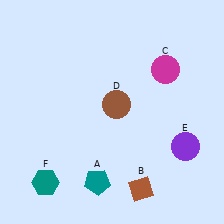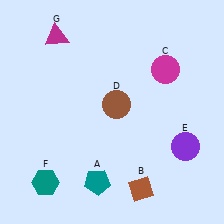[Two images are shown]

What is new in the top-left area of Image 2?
A magenta triangle (G) was added in the top-left area of Image 2.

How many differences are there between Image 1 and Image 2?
There is 1 difference between the two images.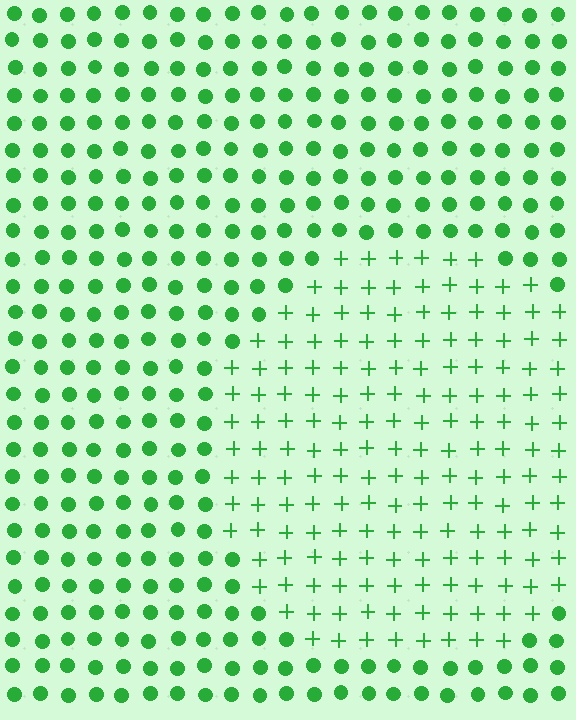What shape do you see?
I see a circle.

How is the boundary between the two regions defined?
The boundary is defined by a change in element shape: plus signs inside vs. circles outside. All elements share the same color and spacing.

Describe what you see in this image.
The image is filled with small green elements arranged in a uniform grid. A circle-shaped region contains plus signs, while the surrounding area contains circles. The boundary is defined purely by the change in element shape.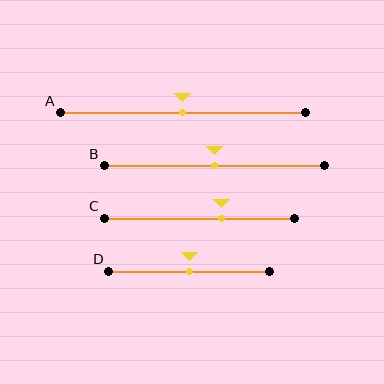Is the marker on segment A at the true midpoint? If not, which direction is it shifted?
Yes, the marker on segment A is at the true midpoint.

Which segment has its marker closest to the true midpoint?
Segment A has its marker closest to the true midpoint.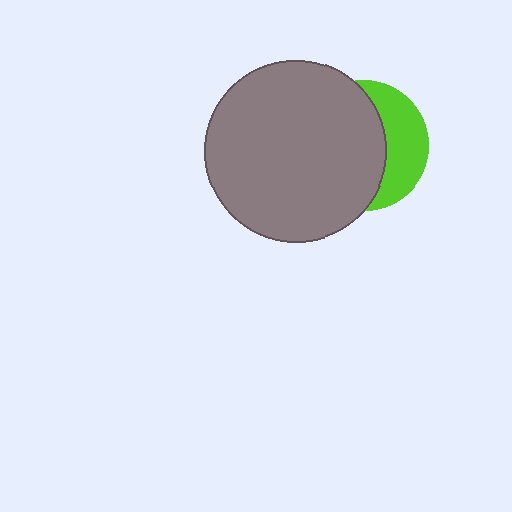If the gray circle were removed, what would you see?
You would see the complete lime circle.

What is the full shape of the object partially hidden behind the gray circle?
The partially hidden object is a lime circle.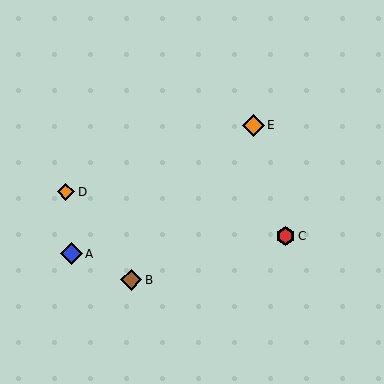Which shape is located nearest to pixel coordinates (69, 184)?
The orange diamond (labeled D) at (66, 192) is nearest to that location.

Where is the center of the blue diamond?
The center of the blue diamond is at (72, 254).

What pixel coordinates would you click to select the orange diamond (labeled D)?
Click at (66, 192) to select the orange diamond D.